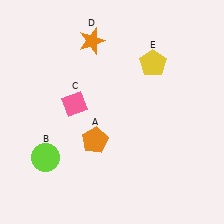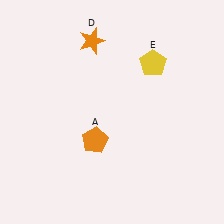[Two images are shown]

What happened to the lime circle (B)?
The lime circle (B) was removed in Image 2. It was in the bottom-left area of Image 1.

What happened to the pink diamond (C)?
The pink diamond (C) was removed in Image 2. It was in the top-left area of Image 1.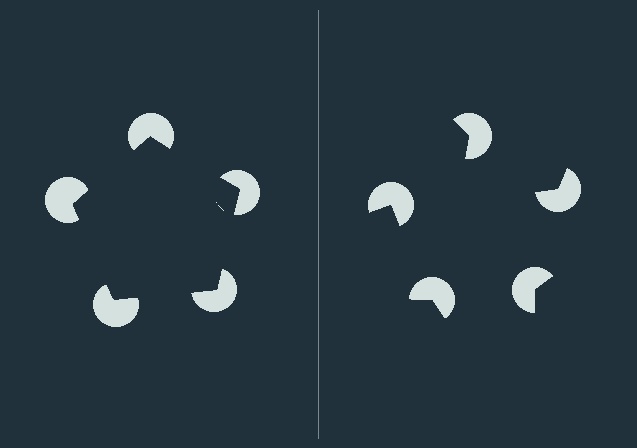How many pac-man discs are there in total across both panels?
10 — 5 on each side.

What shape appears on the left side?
An illusory pentagon.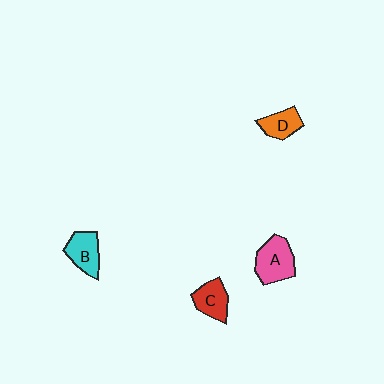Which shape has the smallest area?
Shape D (orange).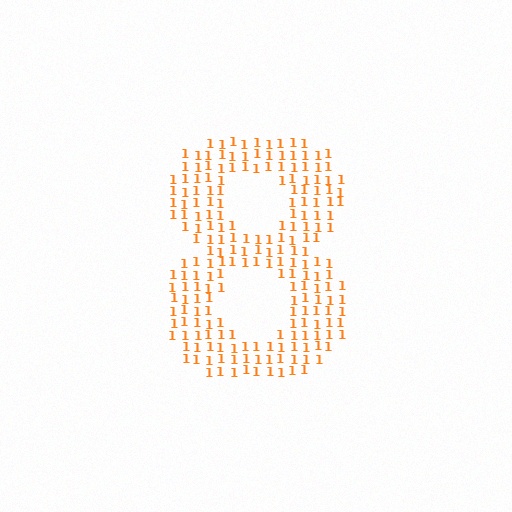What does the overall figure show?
The overall figure shows the digit 8.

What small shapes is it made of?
It is made of small digit 1's.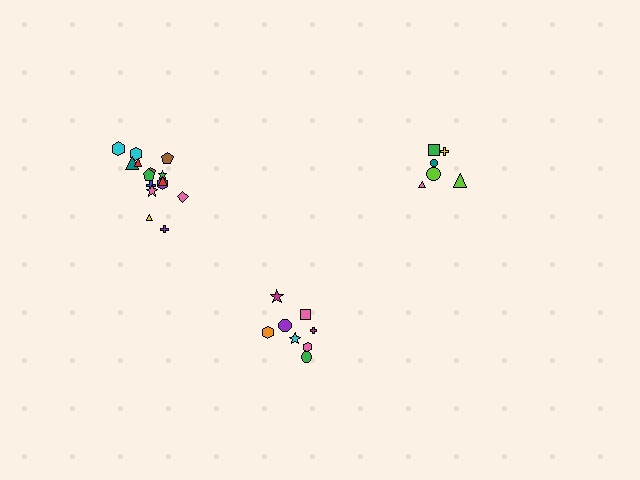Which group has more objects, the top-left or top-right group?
The top-left group.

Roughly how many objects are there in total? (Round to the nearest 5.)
Roughly 30 objects in total.